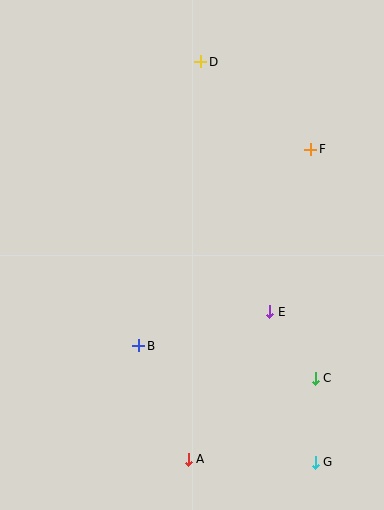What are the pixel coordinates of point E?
Point E is at (270, 312).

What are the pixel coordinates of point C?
Point C is at (315, 378).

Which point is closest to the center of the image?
Point E at (270, 312) is closest to the center.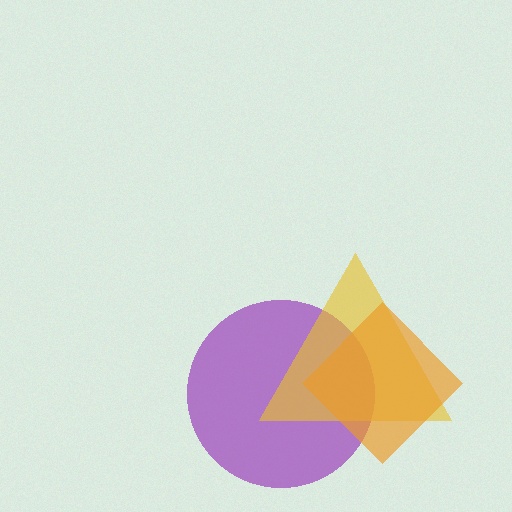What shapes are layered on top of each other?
The layered shapes are: a purple circle, a yellow triangle, an orange diamond.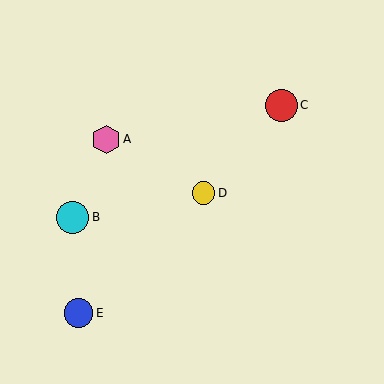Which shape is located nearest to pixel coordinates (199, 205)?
The yellow circle (labeled D) at (204, 193) is nearest to that location.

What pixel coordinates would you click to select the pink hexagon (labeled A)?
Click at (106, 139) to select the pink hexagon A.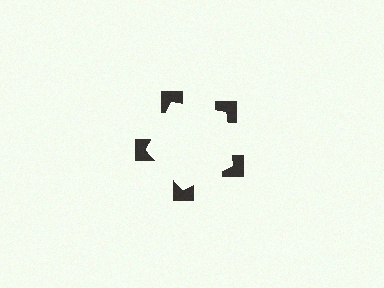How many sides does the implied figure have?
5 sides.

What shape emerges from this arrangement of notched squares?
An illusory pentagon — its edges are inferred from the aligned wedge cuts in the notched squares, not physically drawn.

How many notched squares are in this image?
There are 5 — one at each vertex of the illusory pentagon.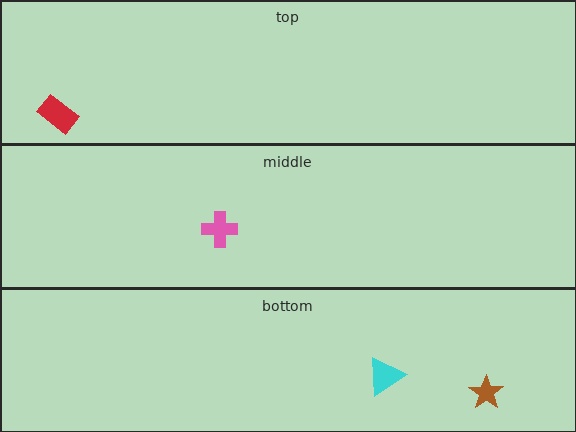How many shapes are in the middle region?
1.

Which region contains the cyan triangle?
The bottom region.